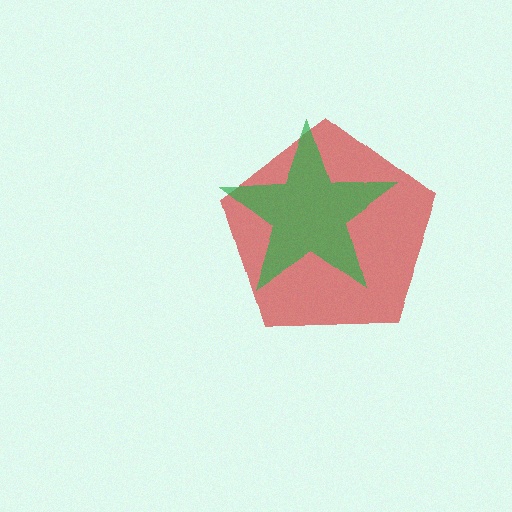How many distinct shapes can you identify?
There are 2 distinct shapes: a red pentagon, a green star.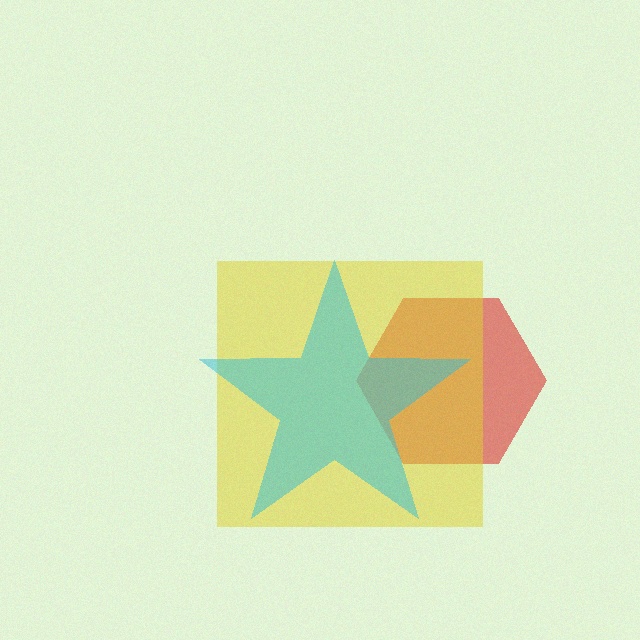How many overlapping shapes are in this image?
There are 3 overlapping shapes in the image.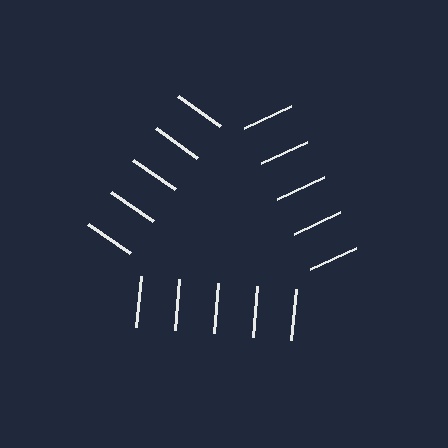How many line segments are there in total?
15 — 5 along each of the 3 edges.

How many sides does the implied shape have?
3 sides — the line-ends trace a triangle.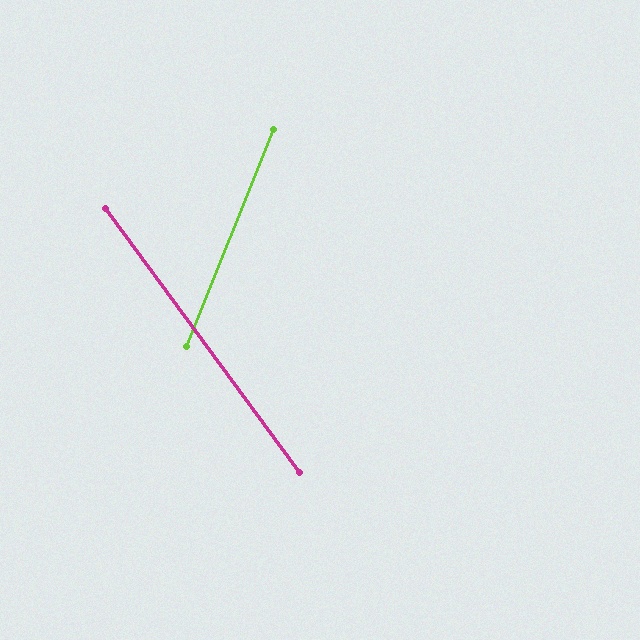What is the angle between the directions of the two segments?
Approximately 58 degrees.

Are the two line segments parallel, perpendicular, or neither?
Neither parallel nor perpendicular — they differ by about 58°.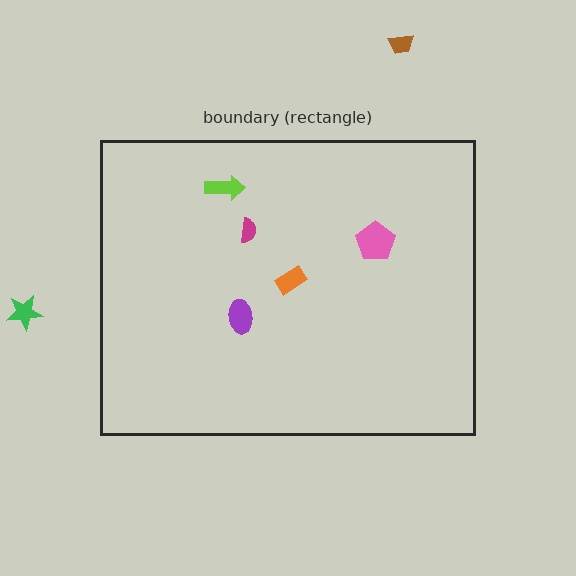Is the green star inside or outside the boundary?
Outside.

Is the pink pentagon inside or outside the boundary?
Inside.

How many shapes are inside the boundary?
5 inside, 2 outside.